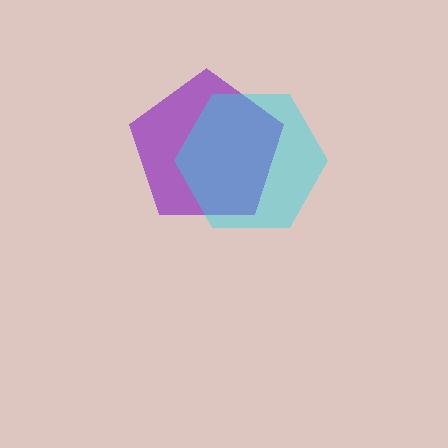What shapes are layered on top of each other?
The layered shapes are: a purple pentagon, a cyan hexagon.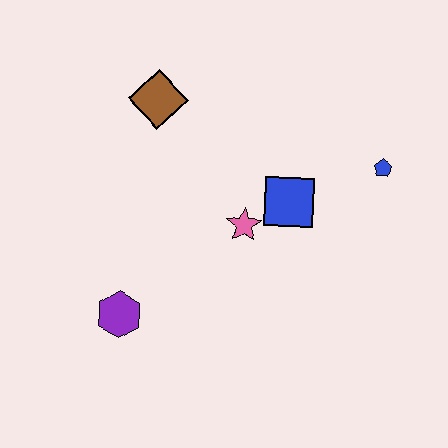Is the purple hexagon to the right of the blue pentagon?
No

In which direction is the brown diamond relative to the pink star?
The brown diamond is above the pink star.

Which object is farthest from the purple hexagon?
The blue pentagon is farthest from the purple hexagon.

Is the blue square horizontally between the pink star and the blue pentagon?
Yes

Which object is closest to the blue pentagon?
The blue square is closest to the blue pentagon.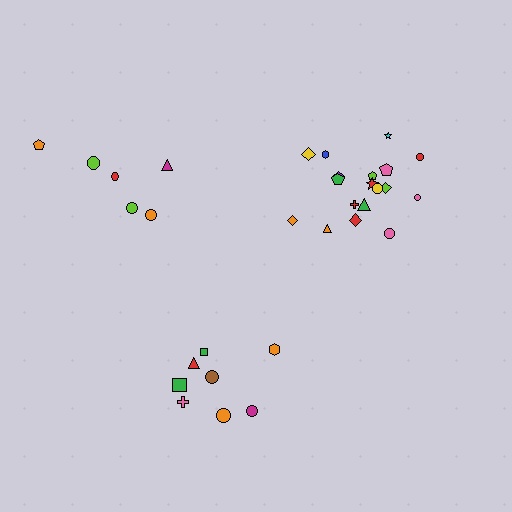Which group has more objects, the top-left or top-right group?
The top-right group.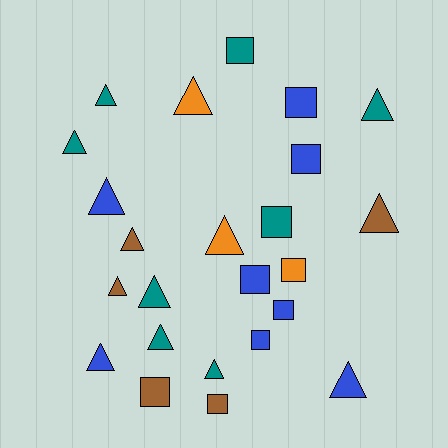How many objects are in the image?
There are 24 objects.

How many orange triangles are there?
There are 2 orange triangles.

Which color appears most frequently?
Teal, with 8 objects.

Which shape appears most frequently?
Triangle, with 14 objects.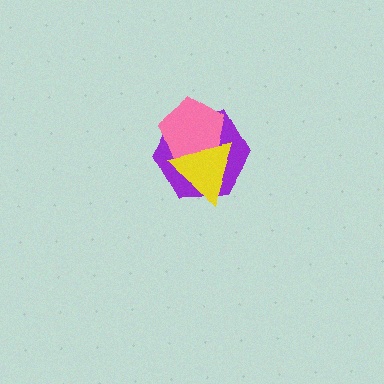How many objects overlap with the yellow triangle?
2 objects overlap with the yellow triangle.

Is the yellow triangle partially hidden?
No, no other shape covers it.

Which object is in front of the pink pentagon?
The yellow triangle is in front of the pink pentagon.